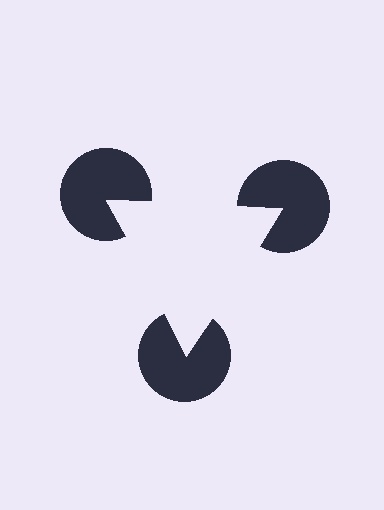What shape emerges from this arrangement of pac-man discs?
An illusory triangle — its edges are inferred from the aligned wedge cuts in the pac-man discs, not physically drawn.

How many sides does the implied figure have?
3 sides.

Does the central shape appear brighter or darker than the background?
It typically appears slightly brighter than the background, even though no actual brightness change is drawn.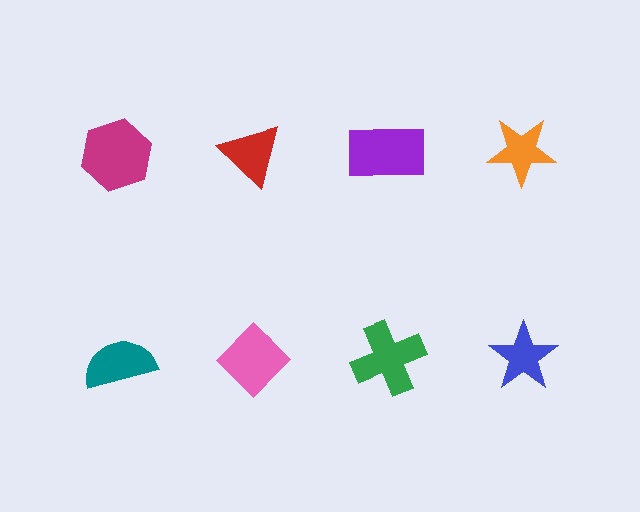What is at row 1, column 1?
A magenta hexagon.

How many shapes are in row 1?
4 shapes.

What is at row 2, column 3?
A green cross.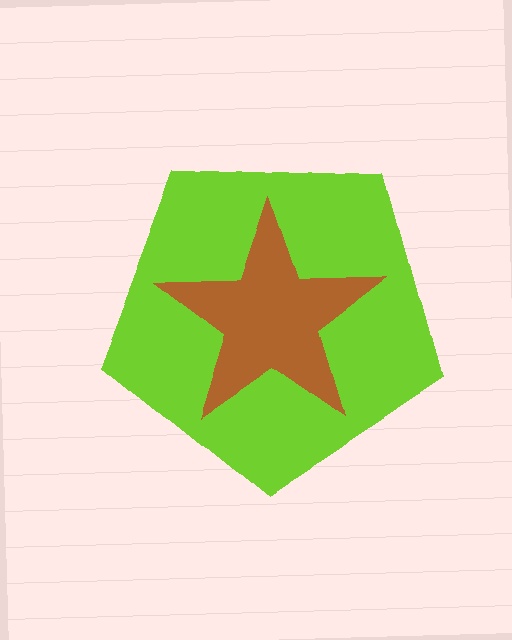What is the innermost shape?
The brown star.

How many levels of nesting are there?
2.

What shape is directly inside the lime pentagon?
The brown star.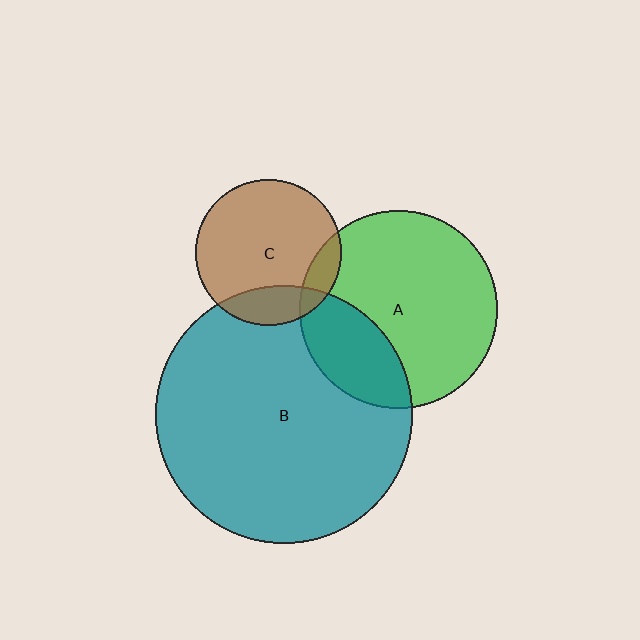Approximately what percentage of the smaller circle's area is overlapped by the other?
Approximately 10%.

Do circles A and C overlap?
Yes.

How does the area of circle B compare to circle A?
Approximately 1.7 times.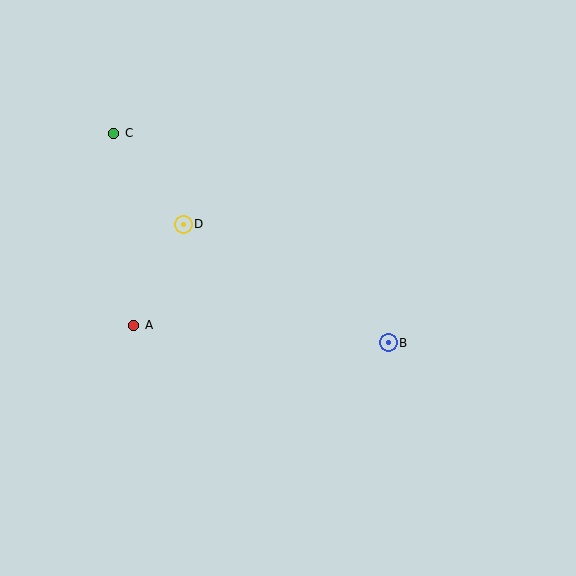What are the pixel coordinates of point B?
Point B is at (388, 343).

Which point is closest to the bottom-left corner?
Point A is closest to the bottom-left corner.